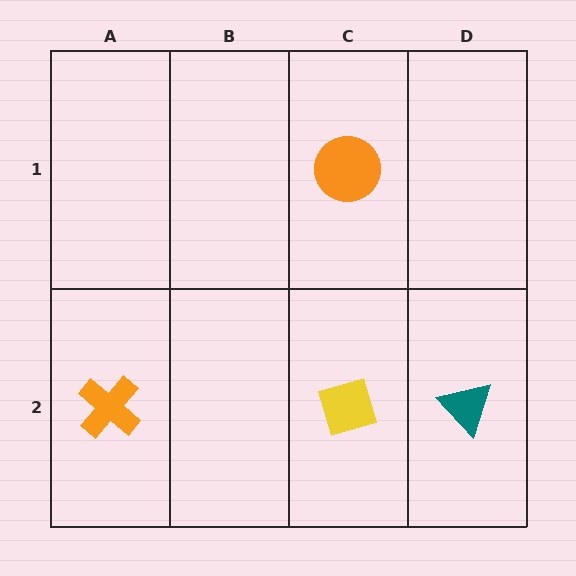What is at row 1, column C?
An orange circle.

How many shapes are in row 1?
1 shape.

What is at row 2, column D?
A teal triangle.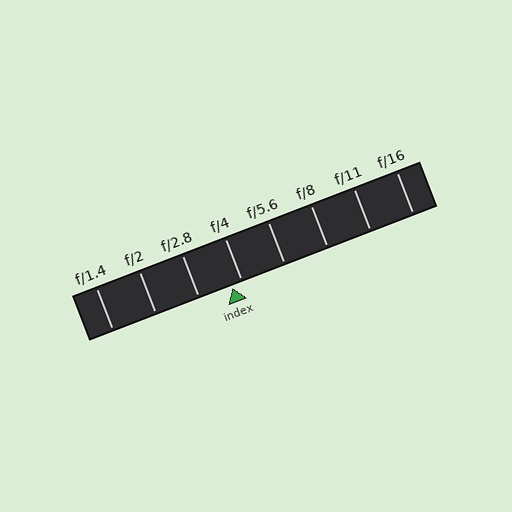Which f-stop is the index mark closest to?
The index mark is closest to f/4.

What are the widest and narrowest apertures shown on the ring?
The widest aperture shown is f/1.4 and the narrowest is f/16.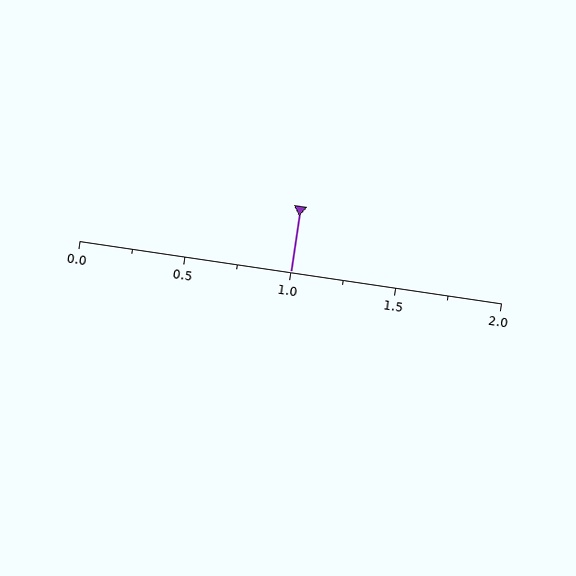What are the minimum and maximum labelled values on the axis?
The axis runs from 0.0 to 2.0.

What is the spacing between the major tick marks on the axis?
The major ticks are spaced 0.5 apart.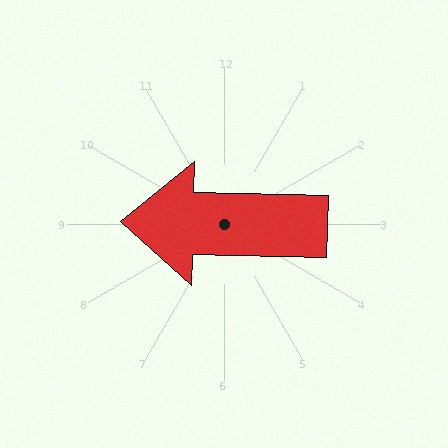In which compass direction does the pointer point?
West.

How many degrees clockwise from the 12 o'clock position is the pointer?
Approximately 271 degrees.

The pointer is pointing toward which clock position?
Roughly 9 o'clock.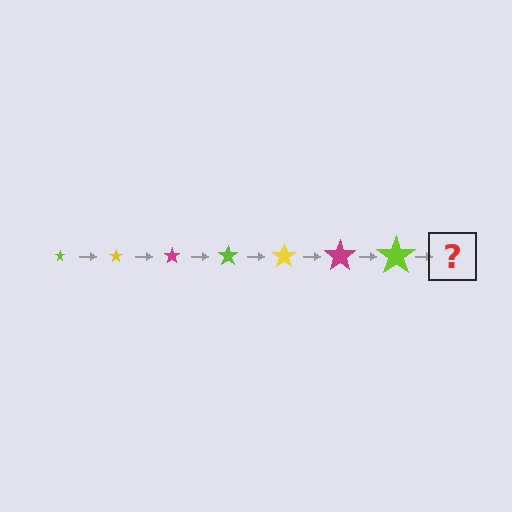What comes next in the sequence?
The next element should be a yellow star, larger than the previous one.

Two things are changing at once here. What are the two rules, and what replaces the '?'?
The two rules are that the star grows larger each step and the color cycles through lime, yellow, and magenta. The '?' should be a yellow star, larger than the previous one.